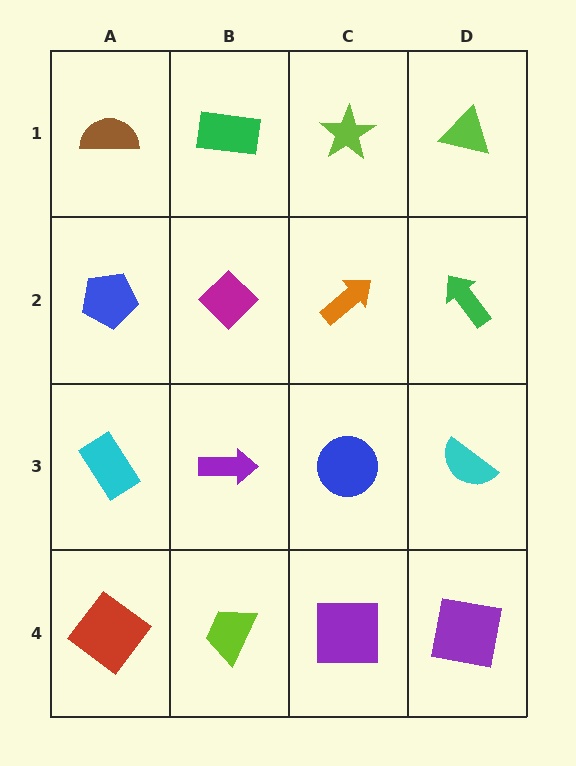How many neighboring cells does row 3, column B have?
4.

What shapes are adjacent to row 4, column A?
A cyan rectangle (row 3, column A), a lime trapezoid (row 4, column B).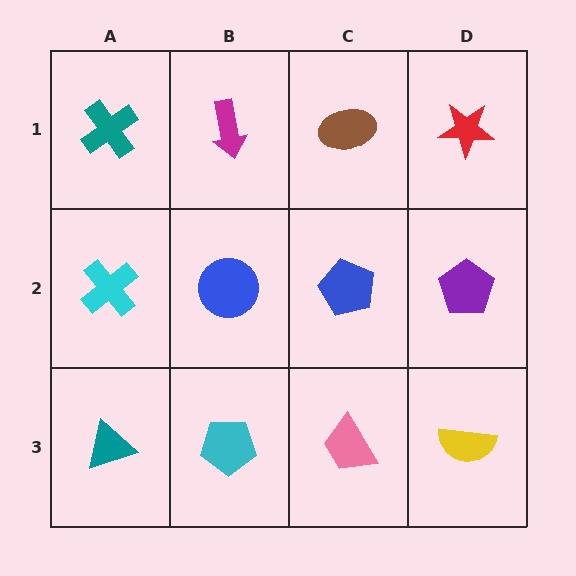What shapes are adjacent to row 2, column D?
A red star (row 1, column D), a yellow semicircle (row 3, column D), a blue pentagon (row 2, column C).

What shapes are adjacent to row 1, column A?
A cyan cross (row 2, column A), a magenta arrow (row 1, column B).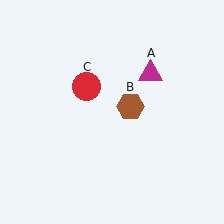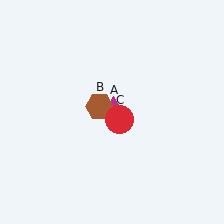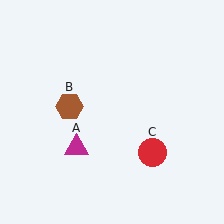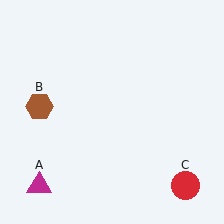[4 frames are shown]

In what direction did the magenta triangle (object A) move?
The magenta triangle (object A) moved down and to the left.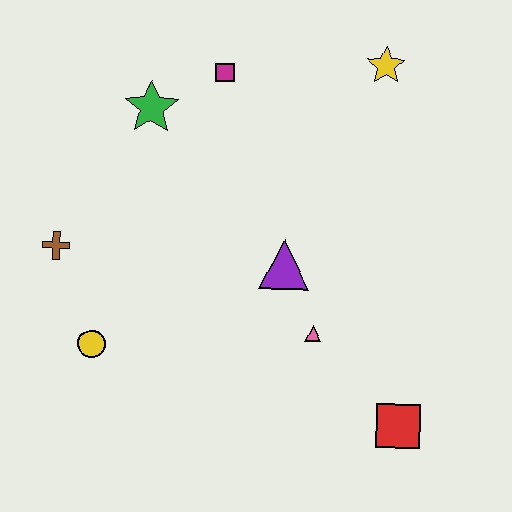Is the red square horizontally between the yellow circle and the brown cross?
No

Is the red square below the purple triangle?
Yes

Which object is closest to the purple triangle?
The pink triangle is closest to the purple triangle.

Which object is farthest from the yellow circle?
The yellow star is farthest from the yellow circle.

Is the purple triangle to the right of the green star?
Yes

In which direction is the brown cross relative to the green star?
The brown cross is below the green star.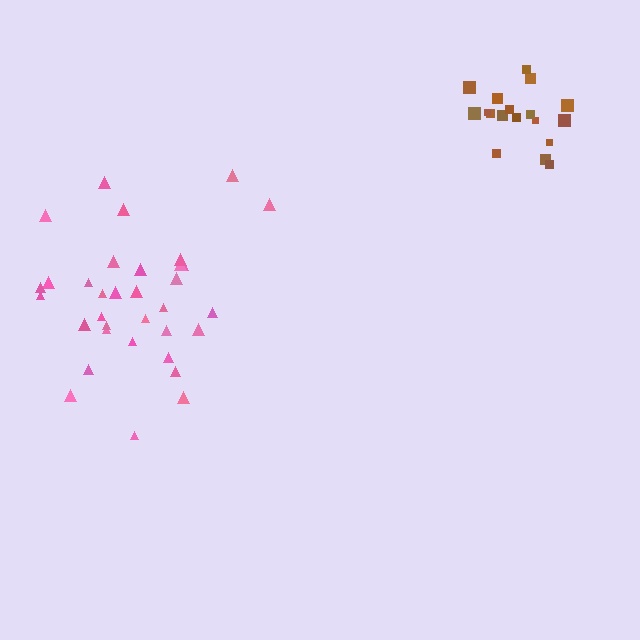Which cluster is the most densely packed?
Brown.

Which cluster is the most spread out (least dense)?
Pink.